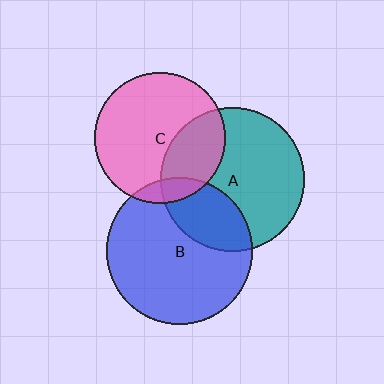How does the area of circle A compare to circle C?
Approximately 1.2 times.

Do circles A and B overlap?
Yes.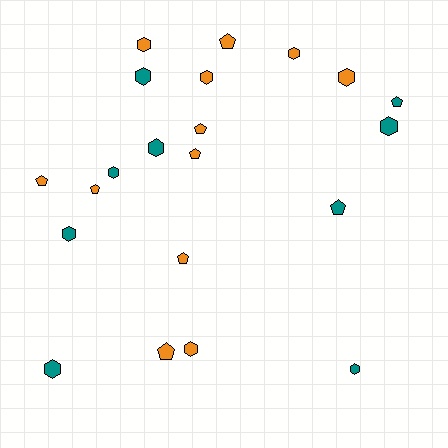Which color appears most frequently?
Orange, with 12 objects.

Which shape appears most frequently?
Hexagon, with 12 objects.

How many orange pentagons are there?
There are 7 orange pentagons.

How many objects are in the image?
There are 21 objects.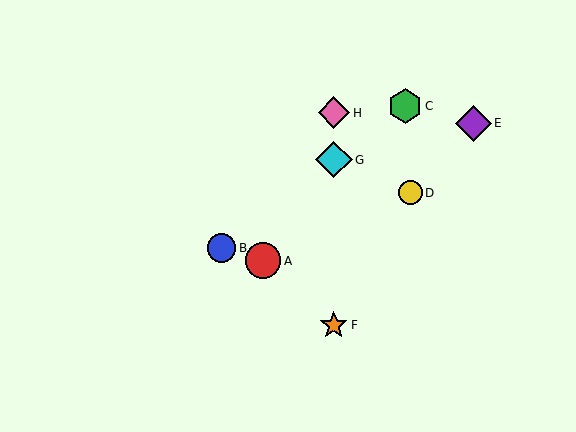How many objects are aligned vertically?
3 objects (F, G, H) are aligned vertically.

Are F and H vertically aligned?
Yes, both are at x≈334.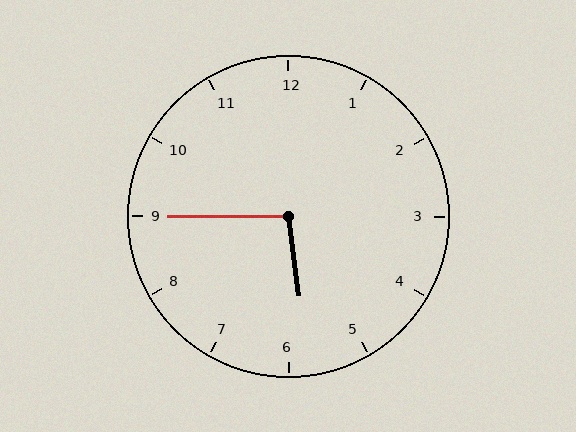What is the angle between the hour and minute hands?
Approximately 98 degrees.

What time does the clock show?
5:45.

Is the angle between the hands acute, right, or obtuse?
It is obtuse.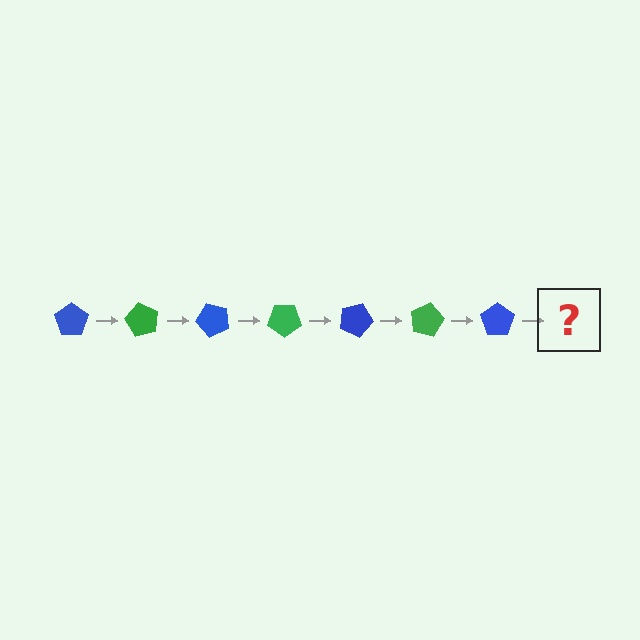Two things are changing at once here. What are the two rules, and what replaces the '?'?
The two rules are that it rotates 60 degrees each step and the color cycles through blue and green. The '?' should be a green pentagon, rotated 420 degrees from the start.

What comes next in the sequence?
The next element should be a green pentagon, rotated 420 degrees from the start.